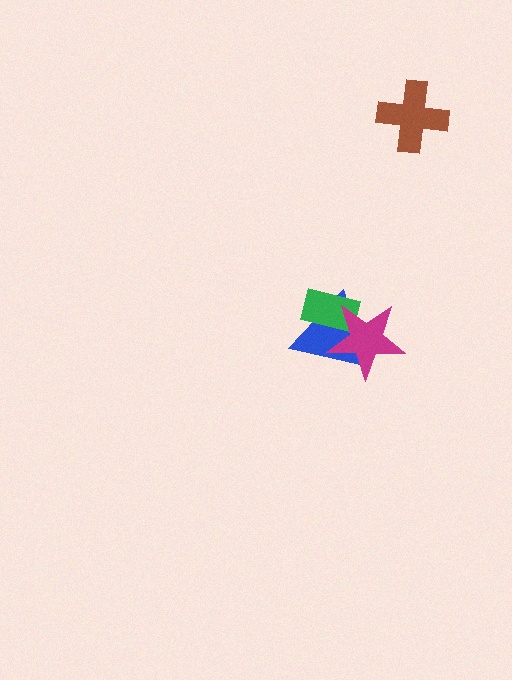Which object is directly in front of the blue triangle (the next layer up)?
The green rectangle is directly in front of the blue triangle.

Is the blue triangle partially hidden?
Yes, it is partially covered by another shape.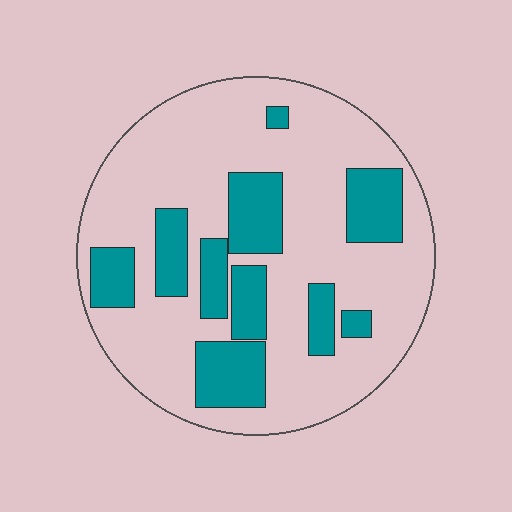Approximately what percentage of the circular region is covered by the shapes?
Approximately 25%.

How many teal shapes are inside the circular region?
10.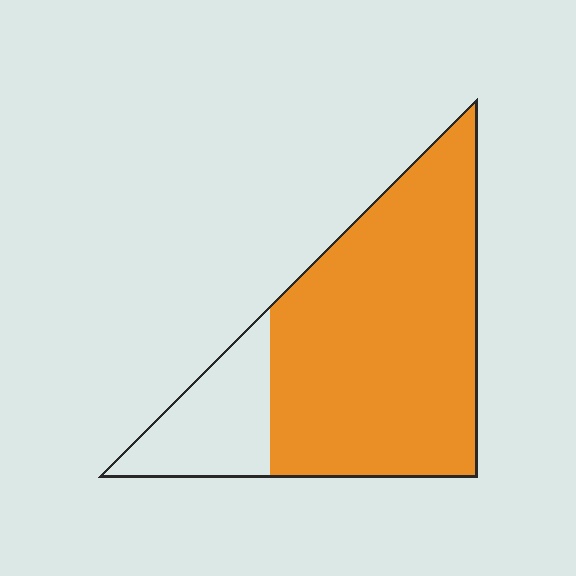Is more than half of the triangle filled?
Yes.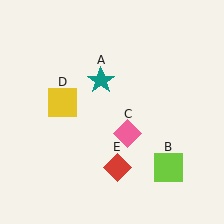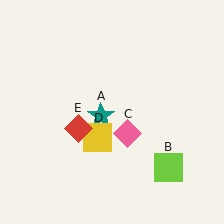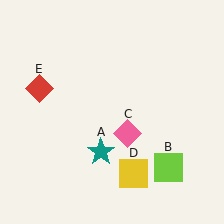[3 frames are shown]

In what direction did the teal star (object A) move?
The teal star (object A) moved down.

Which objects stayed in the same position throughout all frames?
Lime square (object B) and pink diamond (object C) remained stationary.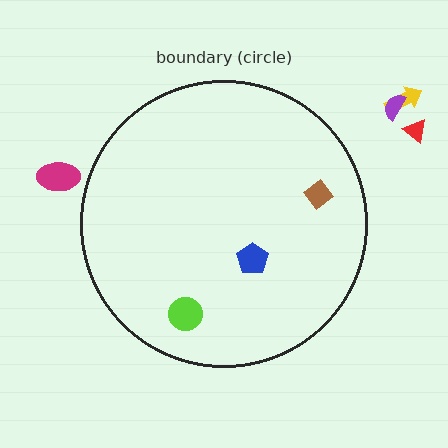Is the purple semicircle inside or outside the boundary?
Outside.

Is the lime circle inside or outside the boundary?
Inside.